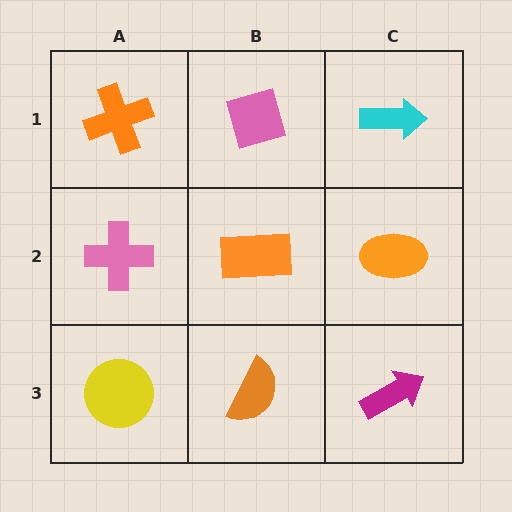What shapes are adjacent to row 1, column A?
A pink cross (row 2, column A), a pink diamond (row 1, column B).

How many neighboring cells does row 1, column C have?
2.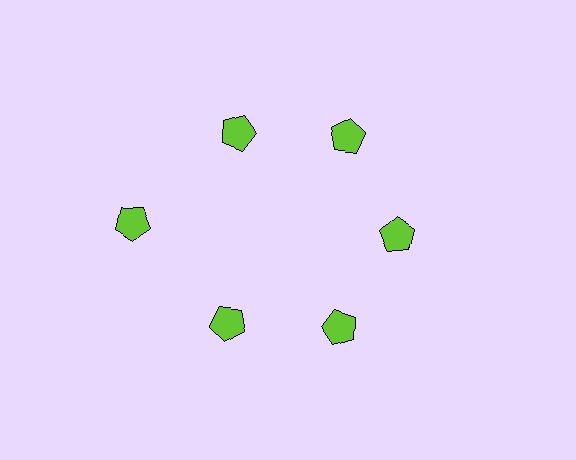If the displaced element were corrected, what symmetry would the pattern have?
It would have 6-fold rotational symmetry — the pattern would map onto itself every 60 degrees.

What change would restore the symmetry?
The symmetry would be restored by moving it inward, back onto the ring so that all 6 pentagons sit at equal angles and equal distance from the center.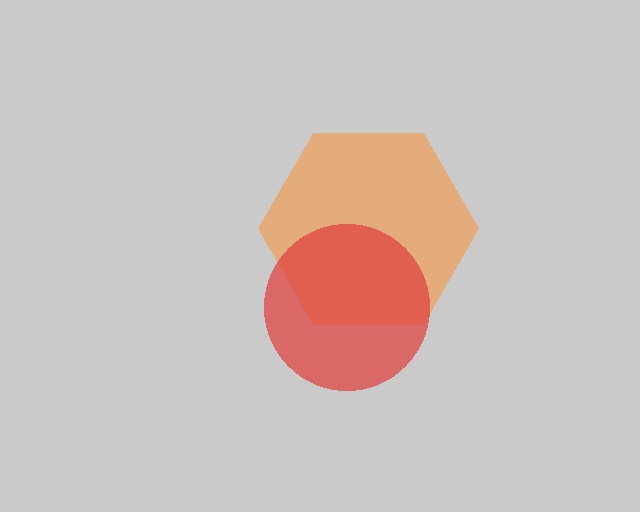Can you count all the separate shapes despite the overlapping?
Yes, there are 2 separate shapes.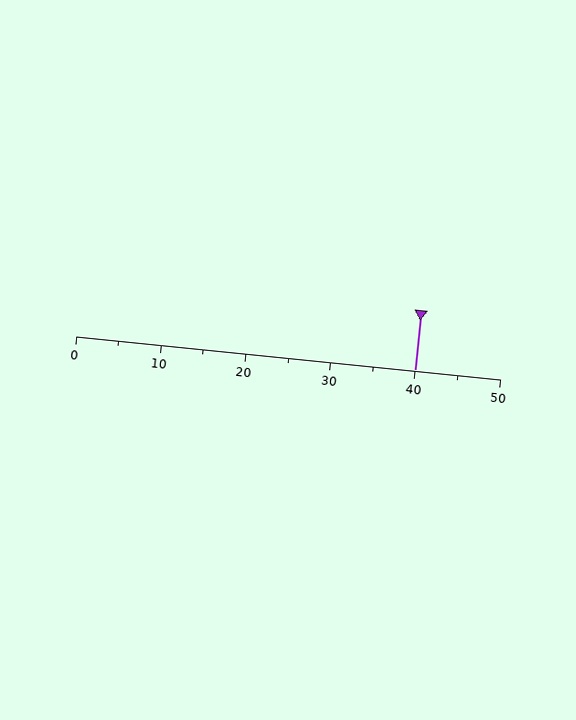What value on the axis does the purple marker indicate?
The marker indicates approximately 40.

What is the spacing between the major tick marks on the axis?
The major ticks are spaced 10 apart.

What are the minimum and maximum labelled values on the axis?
The axis runs from 0 to 50.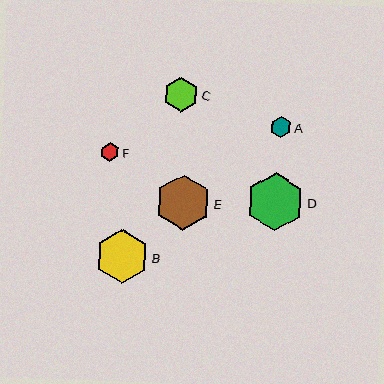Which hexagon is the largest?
Hexagon D is the largest with a size of approximately 58 pixels.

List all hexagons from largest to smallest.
From largest to smallest: D, E, B, C, A, F.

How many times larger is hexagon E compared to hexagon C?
Hexagon E is approximately 1.6 times the size of hexagon C.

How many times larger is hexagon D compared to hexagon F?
Hexagon D is approximately 3.1 times the size of hexagon F.